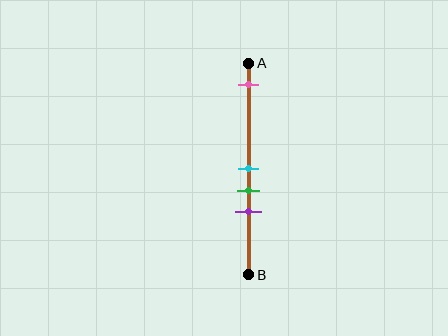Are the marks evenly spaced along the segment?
No, the marks are not evenly spaced.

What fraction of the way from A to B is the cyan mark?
The cyan mark is approximately 50% (0.5) of the way from A to B.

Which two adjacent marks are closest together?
The cyan and green marks are the closest adjacent pair.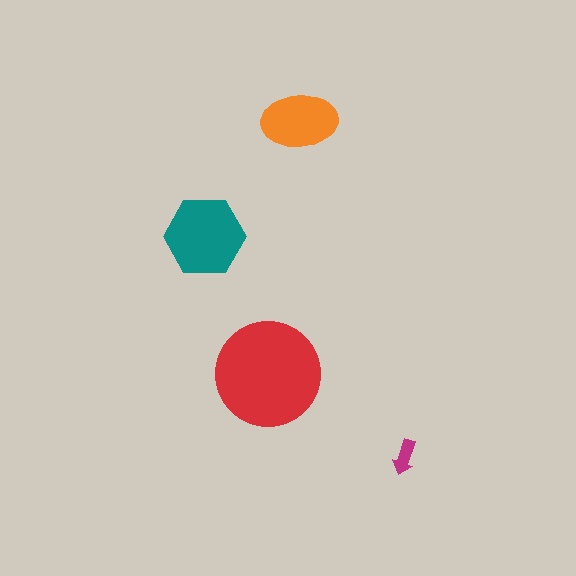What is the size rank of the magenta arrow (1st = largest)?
4th.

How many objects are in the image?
There are 4 objects in the image.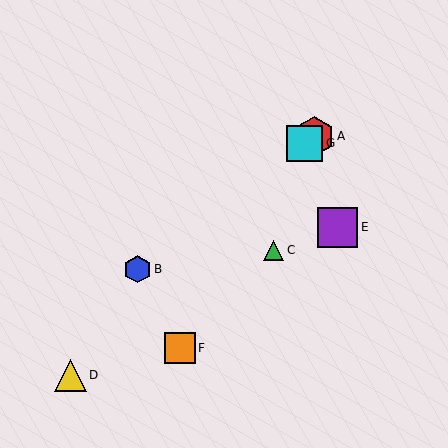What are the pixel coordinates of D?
Object D is at (70, 375).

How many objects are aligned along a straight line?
3 objects (A, B, G) are aligned along a straight line.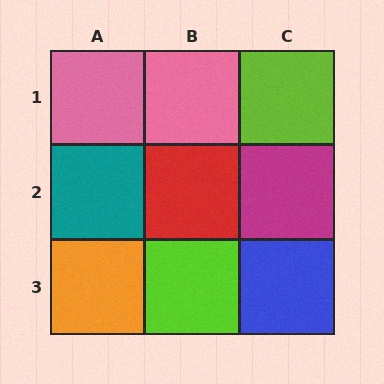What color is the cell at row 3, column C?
Blue.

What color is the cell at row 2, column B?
Red.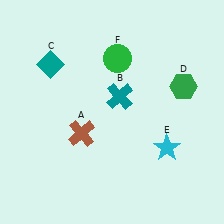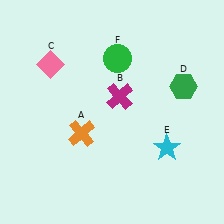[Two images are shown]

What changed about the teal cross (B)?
In Image 1, B is teal. In Image 2, it changed to magenta.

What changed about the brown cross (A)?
In Image 1, A is brown. In Image 2, it changed to orange.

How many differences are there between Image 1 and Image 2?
There are 3 differences between the two images.